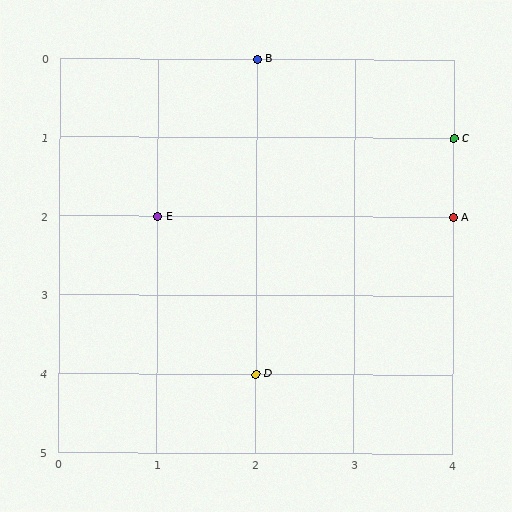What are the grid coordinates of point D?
Point D is at grid coordinates (2, 4).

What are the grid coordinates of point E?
Point E is at grid coordinates (1, 2).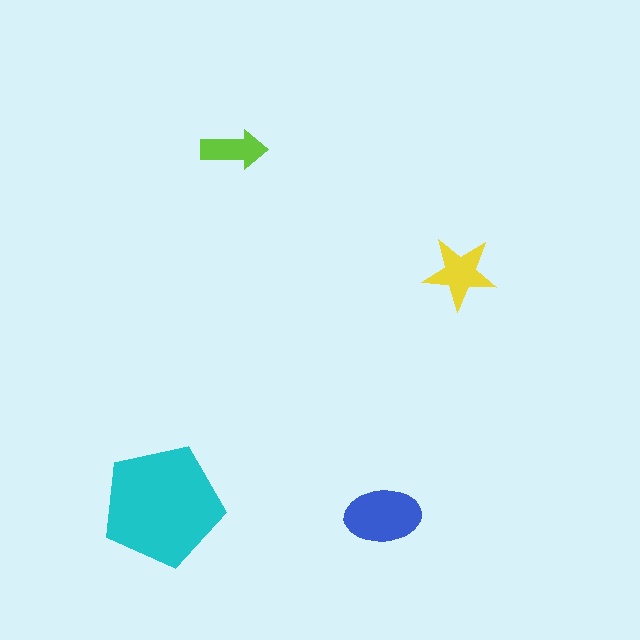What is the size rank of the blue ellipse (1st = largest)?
2nd.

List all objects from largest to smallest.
The cyan pentagon, the blue ellipse, the yellow star, the lime arrow.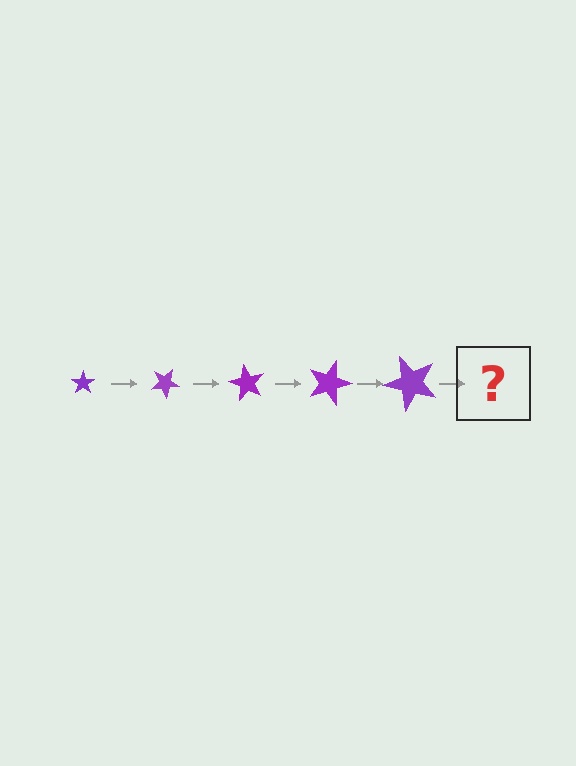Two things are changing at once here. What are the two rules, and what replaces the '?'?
The two rules are that the star grows larger each step and it rotates 30 degrees each step. The '?' should be a star, larger than the previous one and rotated 150 degrees from the start.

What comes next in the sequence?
The next element should be a star, larger than the previous one and rotated 150 degrees from the start.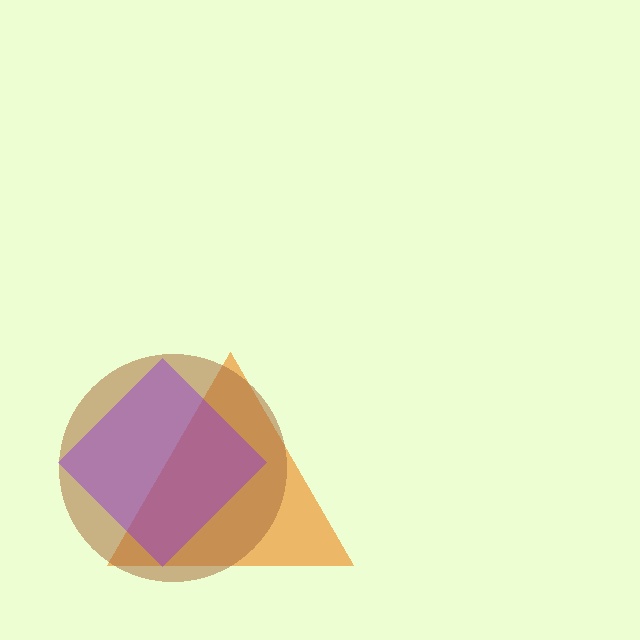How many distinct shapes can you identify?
There are 3 distinct shapes: an orange triangle, a brown circle, a purple diamond.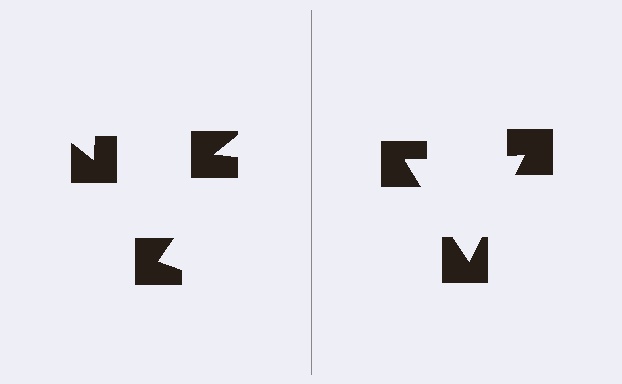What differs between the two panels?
The notched squares are positioned identically on both sides; only the wedge orientations differ. On the right they align to a triangle; on the left they are misaligned.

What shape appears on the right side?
An illusory triangle.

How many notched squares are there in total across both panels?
6 — 3 on each side.